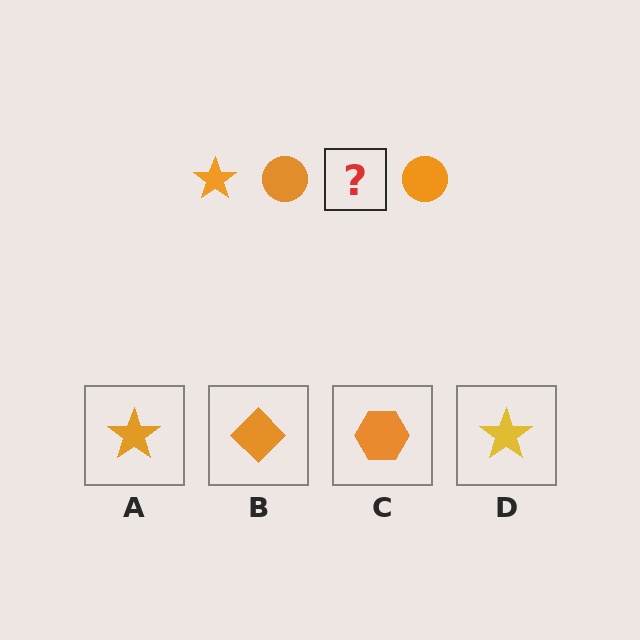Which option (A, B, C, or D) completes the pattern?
A.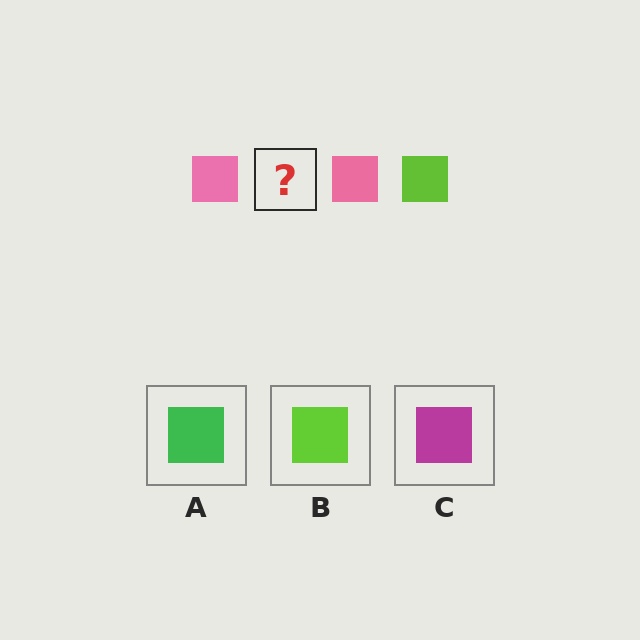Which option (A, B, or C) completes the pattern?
B.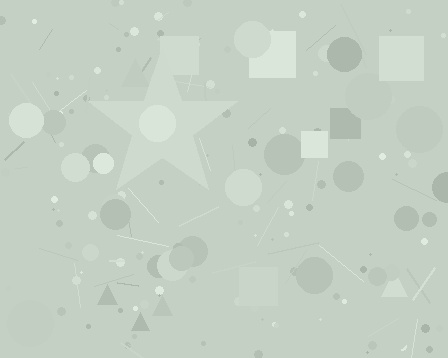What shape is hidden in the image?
A star is hidden in the image.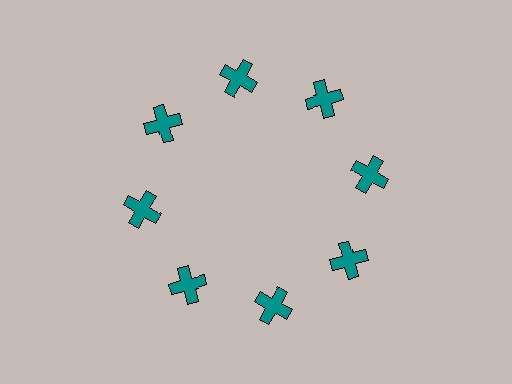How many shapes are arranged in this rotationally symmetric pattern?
There are 8 shapes, arranged in 8 groups of 1.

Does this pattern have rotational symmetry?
Yes, this pattern has 8-fold rotational symmetry. It looks the same after rotating 45 degrees around the center.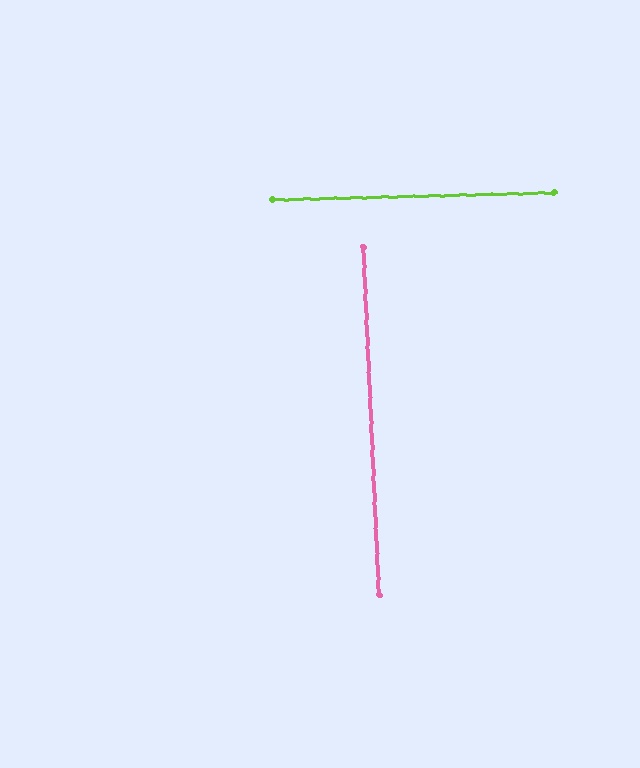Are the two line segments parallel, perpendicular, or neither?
Perpendicular — they meet at approximately 89°.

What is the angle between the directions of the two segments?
Approximately 89 degrees.